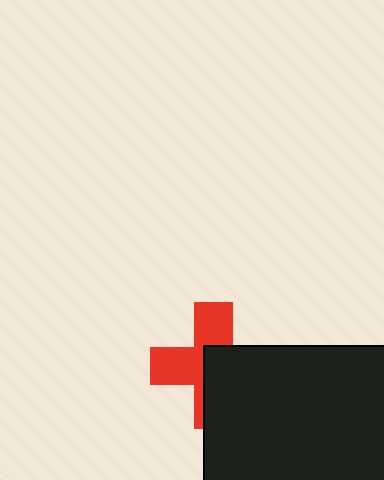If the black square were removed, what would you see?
You would see the complete red cross.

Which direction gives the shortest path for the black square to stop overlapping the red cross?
Moving toward the lower-right gives the shortest separation.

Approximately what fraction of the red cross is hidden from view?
Roughly 50% of the red cross is hidden behind the black square.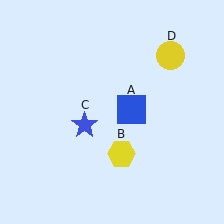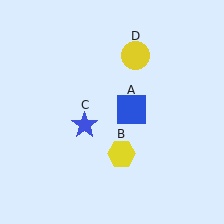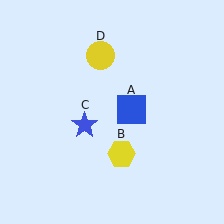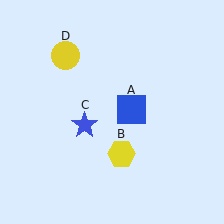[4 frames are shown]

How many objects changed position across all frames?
1 object changed position: yellow circle (object D).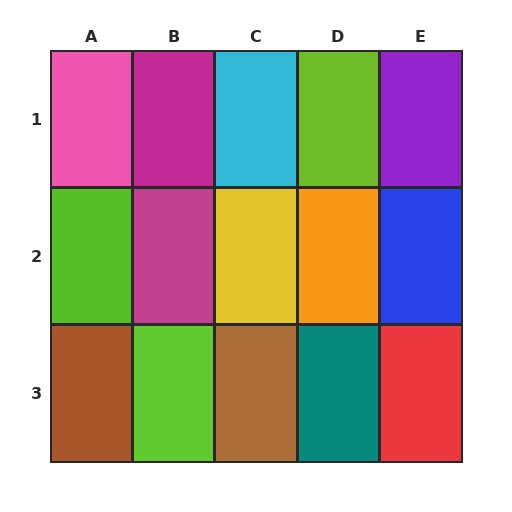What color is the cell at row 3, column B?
Lime.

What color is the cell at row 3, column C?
Brown.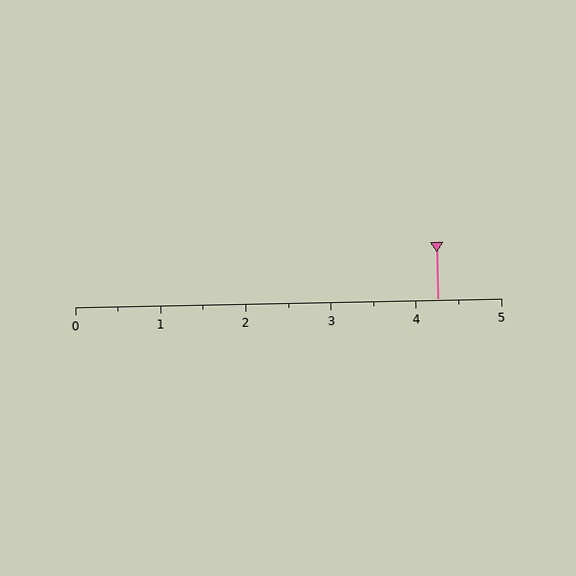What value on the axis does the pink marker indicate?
The marker indicates approximately 4.2.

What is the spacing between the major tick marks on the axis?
The major ticks are spaced 1 apart.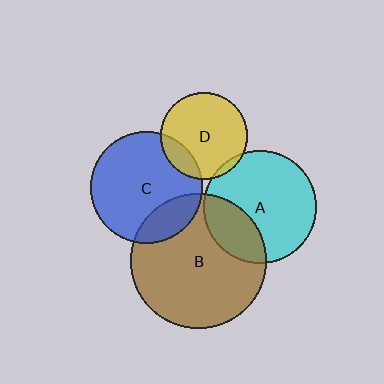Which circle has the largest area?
Circle B (brown).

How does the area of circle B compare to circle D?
Approximately 2.4 times.